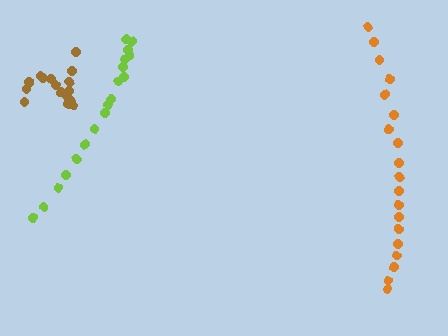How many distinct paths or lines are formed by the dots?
There are 3 distinct paths.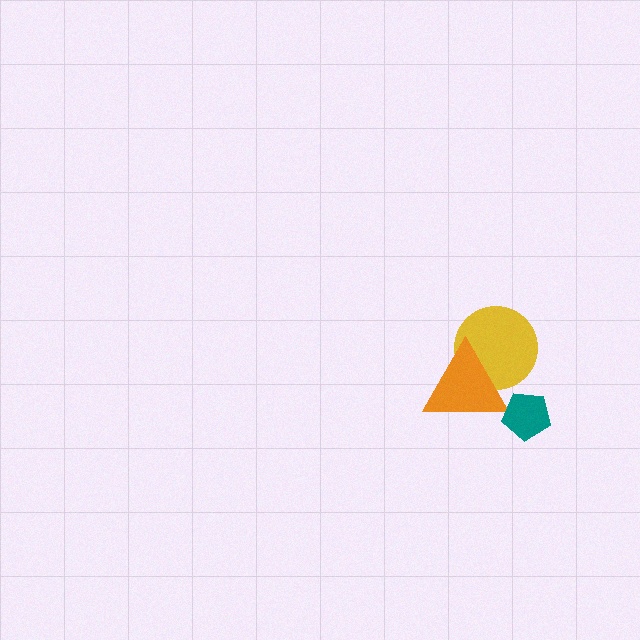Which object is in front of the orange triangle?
The teal pentagon is in front of the orange triangle.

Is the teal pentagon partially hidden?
No, no other shape covers it.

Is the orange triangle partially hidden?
Yes, it is partially covered by another shape.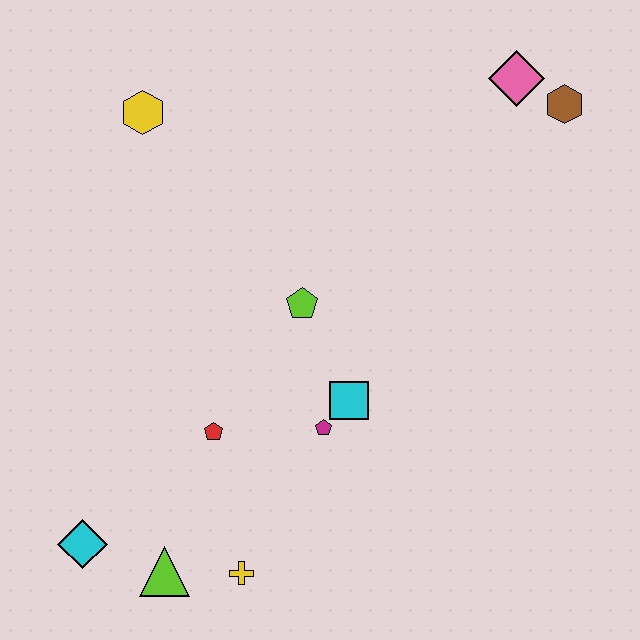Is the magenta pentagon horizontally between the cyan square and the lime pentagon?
Yes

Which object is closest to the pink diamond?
The brown hexagon is closest to the pink diamond.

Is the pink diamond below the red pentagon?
No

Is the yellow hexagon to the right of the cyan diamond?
Yes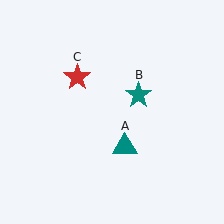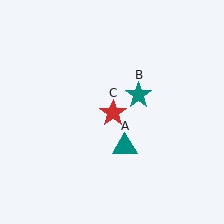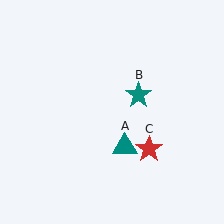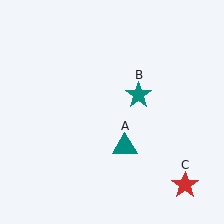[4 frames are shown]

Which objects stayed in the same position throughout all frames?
Teal triangle (object A) and teal star (object B) remained stationary.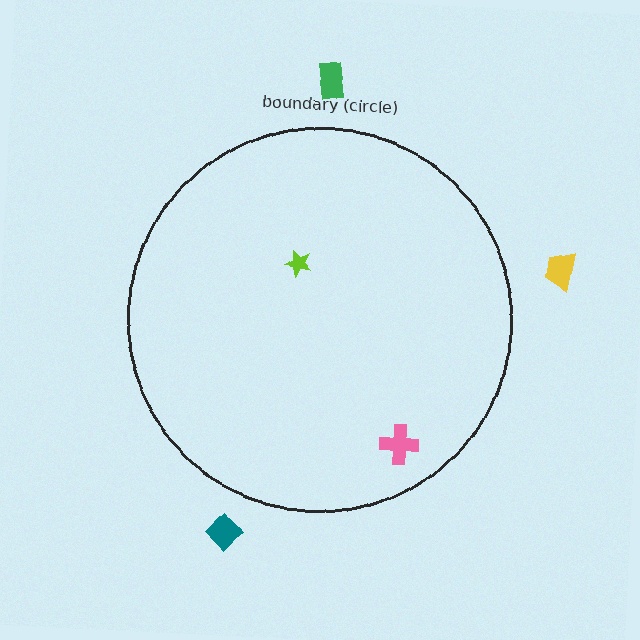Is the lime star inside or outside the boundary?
Inside.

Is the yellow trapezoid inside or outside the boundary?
Outside.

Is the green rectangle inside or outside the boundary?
Outside.